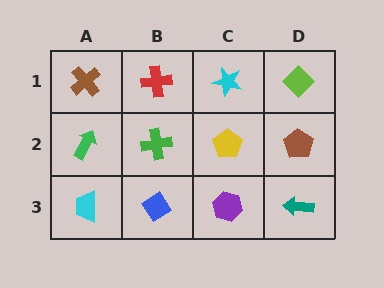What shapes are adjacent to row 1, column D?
A brown pentagon (row 2, column D), a cyan star (row 1, column C).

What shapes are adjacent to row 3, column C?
A yellow pentagon (row 2, column C), a blue diamond (row 3, column B), a teal arrow (row 3, column D).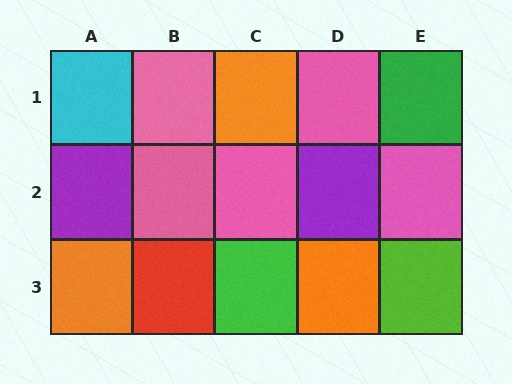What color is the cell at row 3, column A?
Orange.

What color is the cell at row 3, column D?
Orange.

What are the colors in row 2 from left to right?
Purple, pink, pink, purple, pink.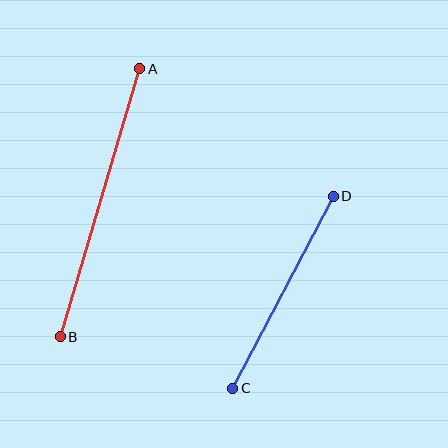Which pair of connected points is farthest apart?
Points A and B are farthest apart.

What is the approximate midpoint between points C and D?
The midpoint is at approximately (283, 292) pixels.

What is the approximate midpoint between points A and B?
The midpoint is at approximately (100, 203) pixels.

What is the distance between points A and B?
The distance is approximately 280 pixels.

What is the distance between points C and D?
The distance is approximately 217 pixels.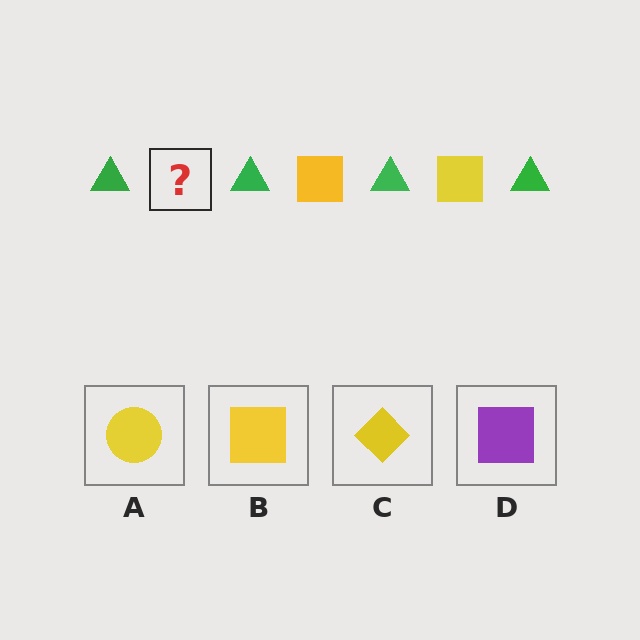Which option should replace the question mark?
Option B.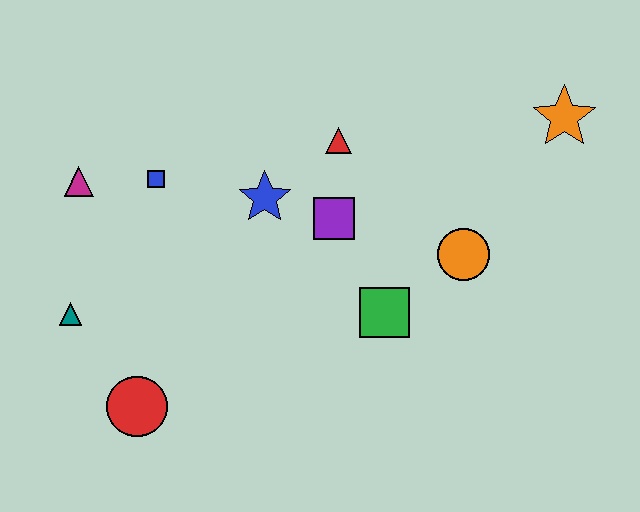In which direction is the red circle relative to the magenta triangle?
The red circle is below the magenta triangle.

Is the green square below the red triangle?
Yes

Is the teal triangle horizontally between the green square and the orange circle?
No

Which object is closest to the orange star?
The orange circle is closest to the orange star.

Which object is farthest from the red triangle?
The red circle is farthest from the red triangle.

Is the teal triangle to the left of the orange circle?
Yes